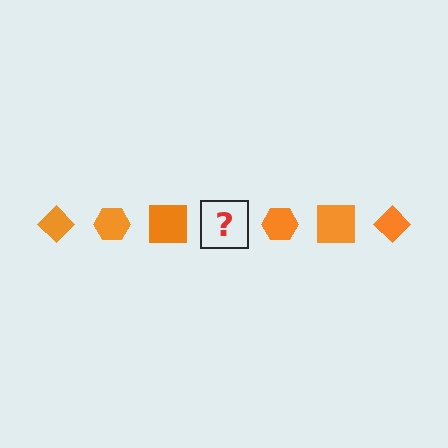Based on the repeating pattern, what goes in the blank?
The blank should be an orange diamond.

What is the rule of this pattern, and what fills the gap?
The rule is that the pattern cycles through diamond, hexagon, square shapes in orange. The gap should be filled with an orange diamond.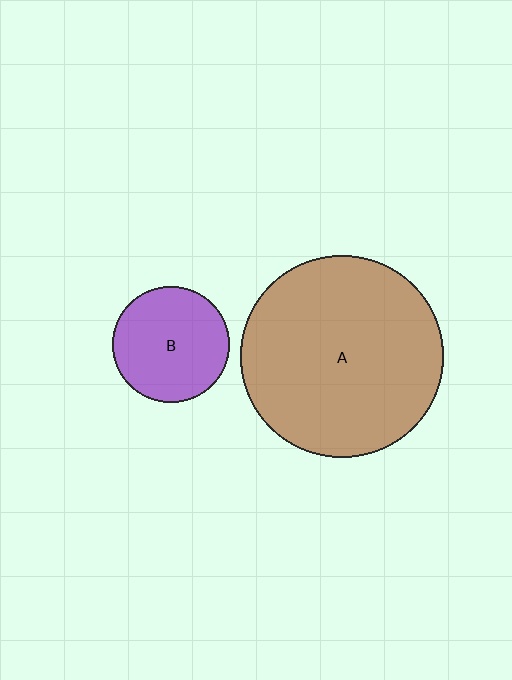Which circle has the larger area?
Circle A (brown).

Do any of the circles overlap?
No, none of the circles overlap.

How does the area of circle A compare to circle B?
Approximately 3.0 times.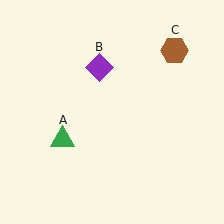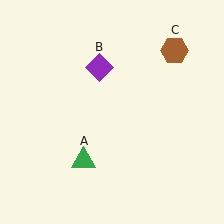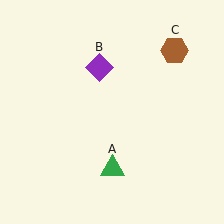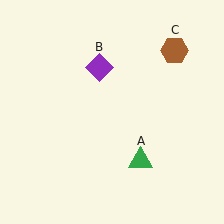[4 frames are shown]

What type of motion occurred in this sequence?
The green triangle (object A) rotated counterclockwise around the center of the scene.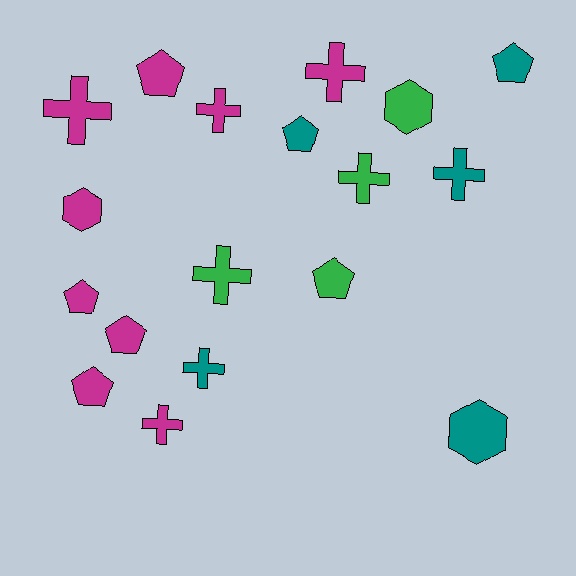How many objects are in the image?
There are 18 objects.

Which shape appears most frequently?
Cross, with 8 objects.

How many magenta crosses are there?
There are 4 magenta crosses.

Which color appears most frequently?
Magenta, with 9 objects.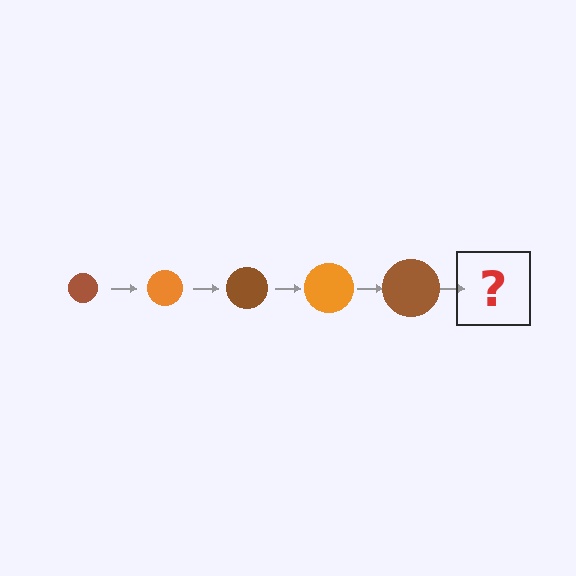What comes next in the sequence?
The next element should be an orange circle, larger than the previous one.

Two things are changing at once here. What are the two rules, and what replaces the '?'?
The two rules are that the circle grows larger each step and the color cycles through brown and orange. The '?' should be an orange circle, larger than the previous one.